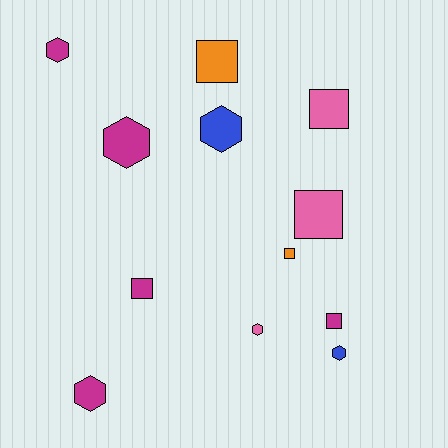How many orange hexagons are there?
There are no orange hexagons.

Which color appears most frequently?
Magenta, with 5 objects.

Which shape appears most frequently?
Hexagon, with 6 objects.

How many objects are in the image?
There are 12 objects.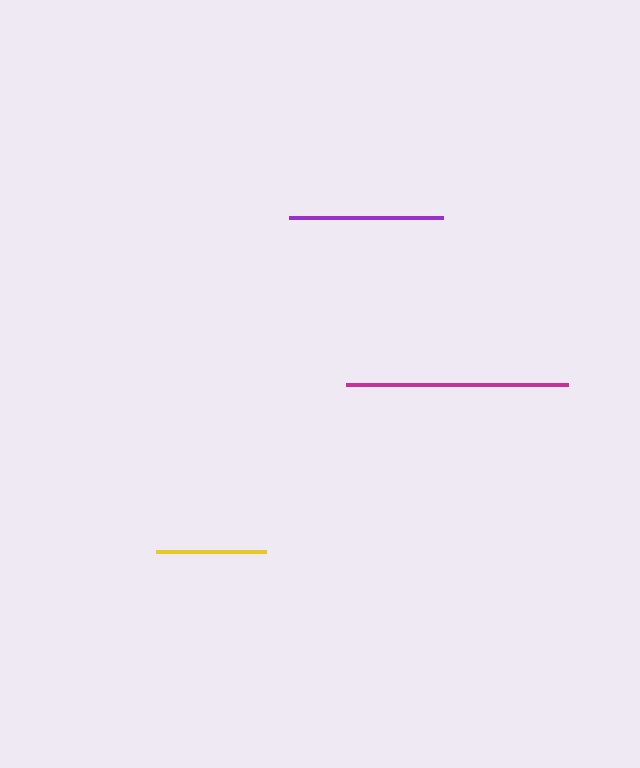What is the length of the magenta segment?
The magenta segment is approximately 223 pixels long.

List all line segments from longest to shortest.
From longest to shortest: magenta, purple, yellow.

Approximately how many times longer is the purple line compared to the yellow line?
The purple line is approximately 1.4 times the length of the yellow line.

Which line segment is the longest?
The magenta line is the longest at approximately 223 pixels.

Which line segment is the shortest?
The yellow line is the shortest at approximately 111 pixels.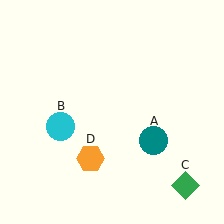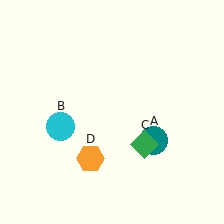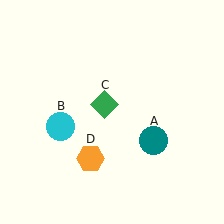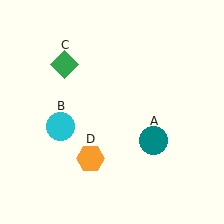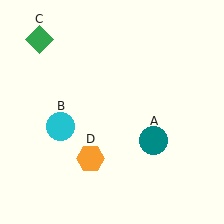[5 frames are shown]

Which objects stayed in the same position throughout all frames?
Teal circle (object A) and cyan circle (object B) and orange hexagon (object D) remained stationary.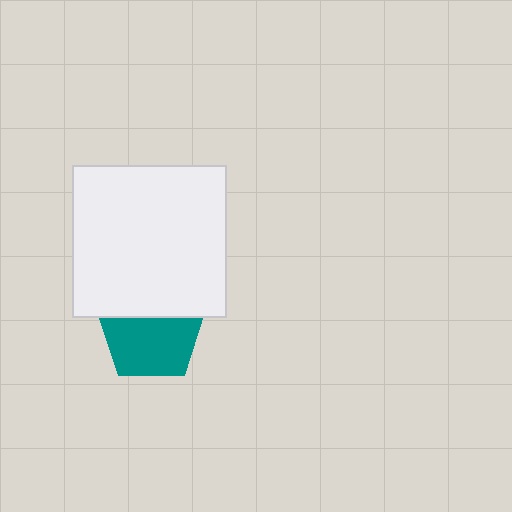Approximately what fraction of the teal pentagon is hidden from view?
Roughly 35% of the teal pentagon is hidden behind the white rectangle.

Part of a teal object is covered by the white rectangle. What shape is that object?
It is a pentagon.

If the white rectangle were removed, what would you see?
You would see the complete teal pentagon.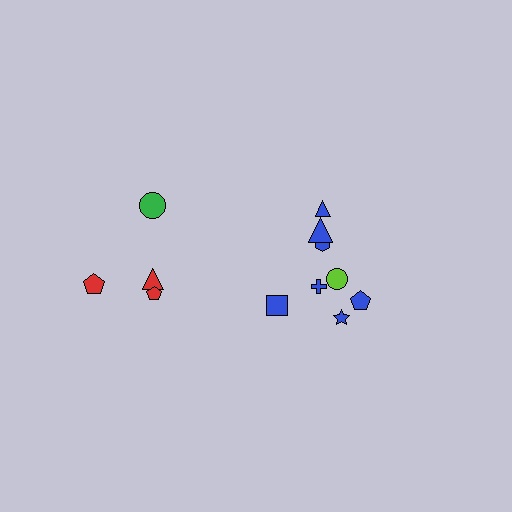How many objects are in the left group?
There are 4 objects.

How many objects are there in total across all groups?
There are 12 objects.